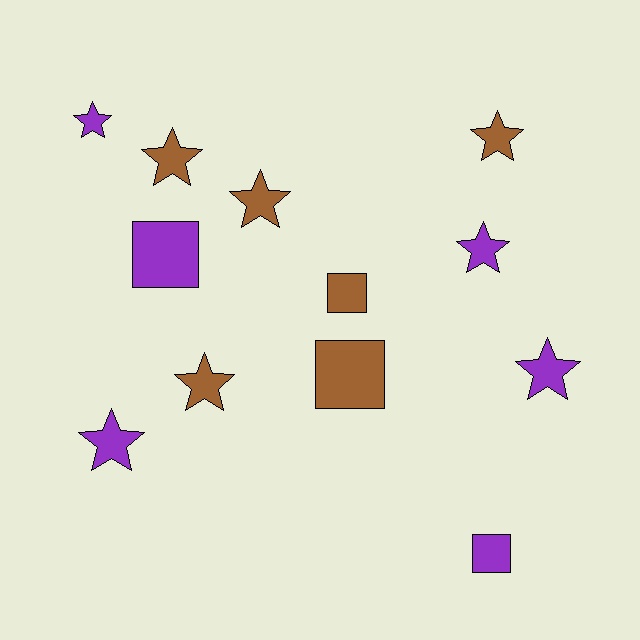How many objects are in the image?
There are 12 objects.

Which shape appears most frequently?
Star, with 8 objects.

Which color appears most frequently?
Brown, with 6 objects.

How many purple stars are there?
There are 4 purple stars.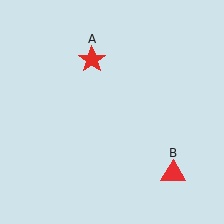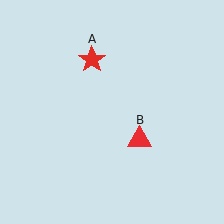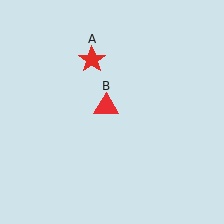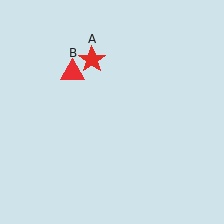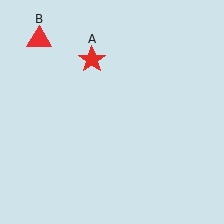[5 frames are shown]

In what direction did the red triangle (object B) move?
The red triangle (object B) moved up and to the left.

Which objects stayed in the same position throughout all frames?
Red star (object A) remained stationary.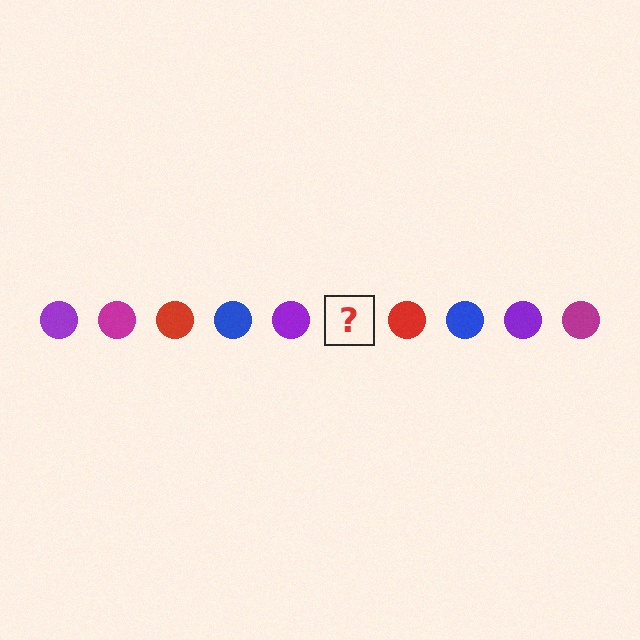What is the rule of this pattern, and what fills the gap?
The rule is that the pattern cycles through purple, magenta, red, blue circles. The gap should be filled with a magenta circle.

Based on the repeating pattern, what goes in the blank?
The blank should be a magenta circle.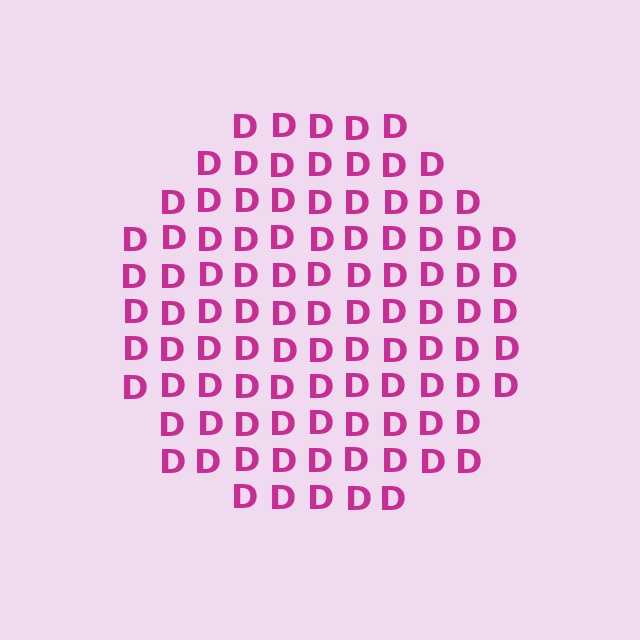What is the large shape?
The large shape is a circle.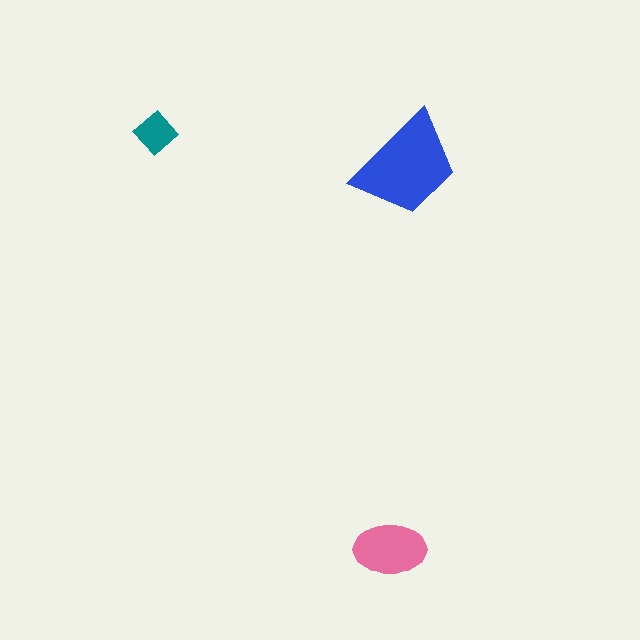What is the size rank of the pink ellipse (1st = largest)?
2nd.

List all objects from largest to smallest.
The blue trapezoid, the pink ellipse, the teal diamond.